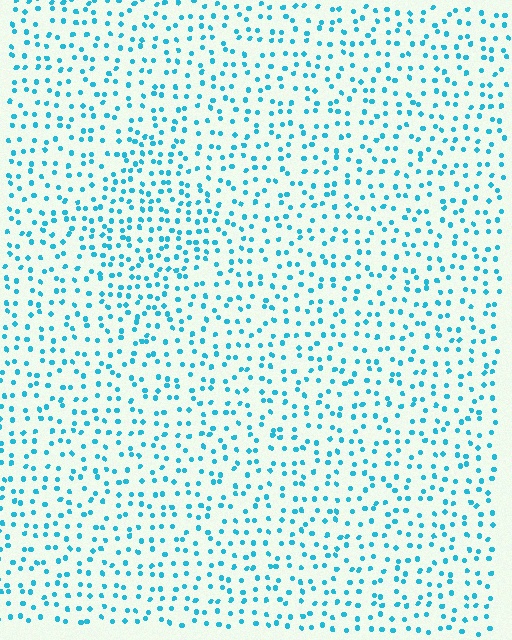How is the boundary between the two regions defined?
The boundary is defined by a change in element density (approximately 1.5x ratio). All elements are the same color, size, and shape.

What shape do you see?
I see a diamond.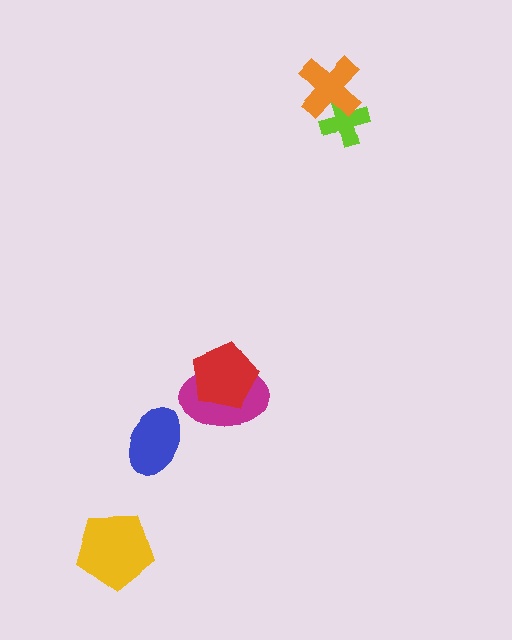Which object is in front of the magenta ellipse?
The red pentagon is in front of the magenta ellipse.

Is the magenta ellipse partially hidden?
Yes, it is partially covered by another shape.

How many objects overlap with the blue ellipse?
0 objects overlap with the blue ellipse.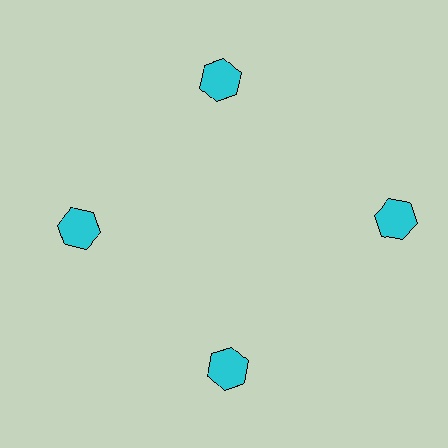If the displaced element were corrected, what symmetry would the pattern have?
It would have 4-fold rotational symmetry — the pattern would map onto itself every 90 degrees.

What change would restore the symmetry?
The symmetry would be restored by moving it inward, back onto the ring so that all 4 hexagons sit at equal angles and equal distance from the center.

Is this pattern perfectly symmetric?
No. The 4 cyan hexagons are arranged in a ring, but one element near the 3 o'clock position is pushed outward from the center, breaking the 4-fold rotational symmetry.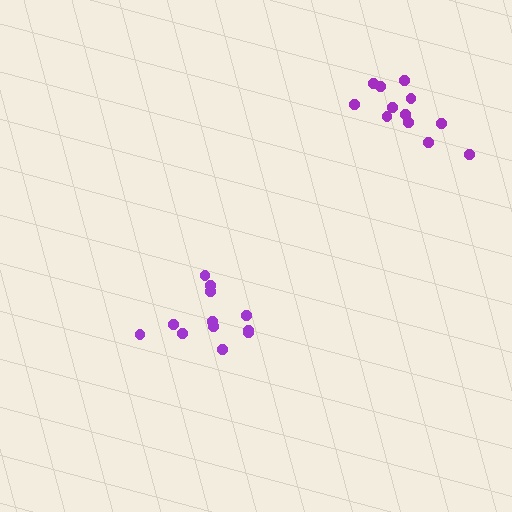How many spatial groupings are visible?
There are 2 spatial groupings.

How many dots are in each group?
Group 1: 12 dots, Group 2: 12 dots (24 total).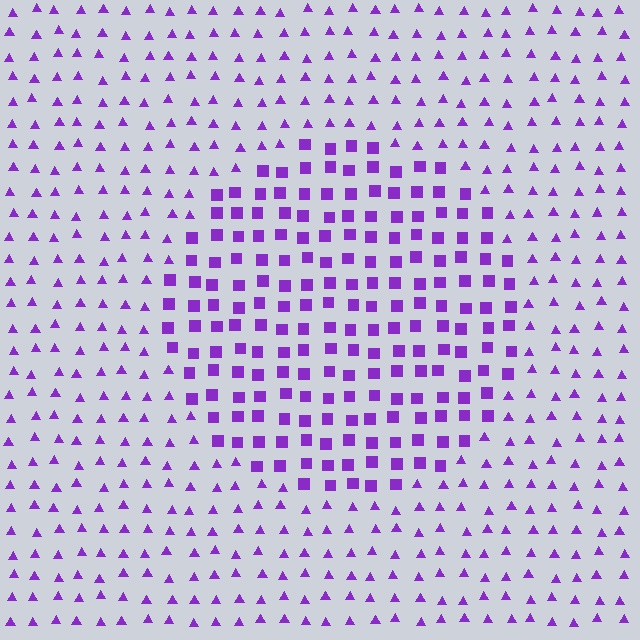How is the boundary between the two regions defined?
The boundary is defined by a change in element shape: squares inside vs. triangles outside. All elements share the same color and spacing.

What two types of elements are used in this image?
The image uses squares inside the circle region and triangles outside it.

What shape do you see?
I see a circle.